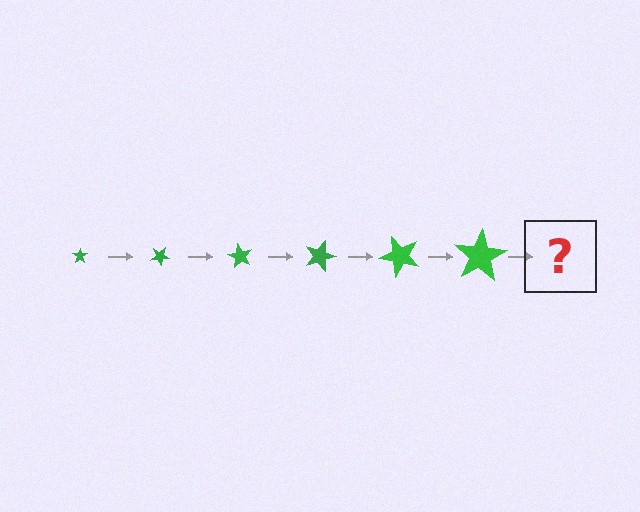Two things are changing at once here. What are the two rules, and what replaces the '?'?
The two rules are that the star grows larger each step and it rotates 30 degrees each step. The '?' should be a star, larger than the previous one and rotated 180 degrees from the start.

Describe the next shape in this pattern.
It should be a star, larger than the previous one and rotated 180 degrees from the start.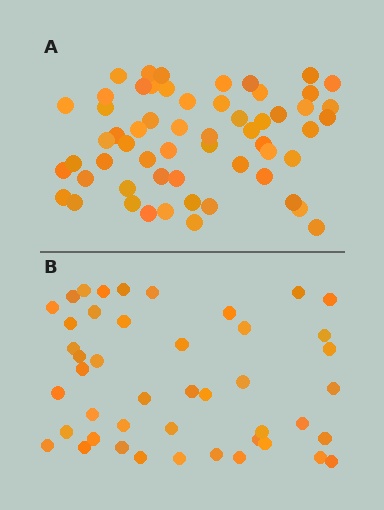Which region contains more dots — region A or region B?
Region A (the top region) has more dots.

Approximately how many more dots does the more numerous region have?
Region A has approximately 15 more dots than region B.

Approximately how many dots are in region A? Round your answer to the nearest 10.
About 60 dots. (The exact count is 58, which rounds to 60.)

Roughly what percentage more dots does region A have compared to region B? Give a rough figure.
About 30% more.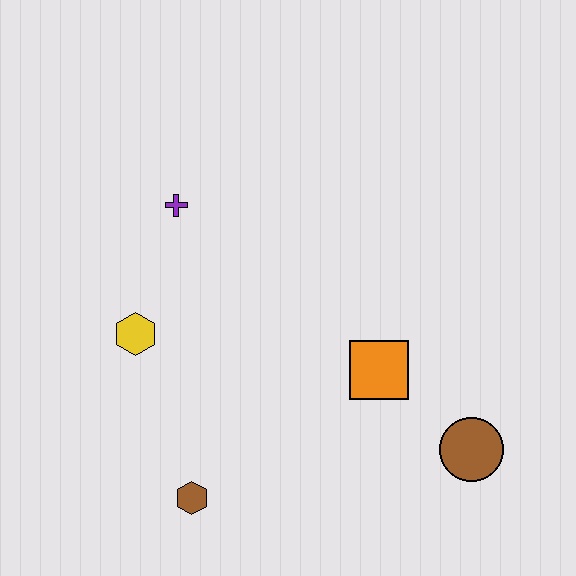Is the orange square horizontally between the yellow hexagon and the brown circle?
Yes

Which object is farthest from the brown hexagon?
The purple cross is farthest from the brown hexagon.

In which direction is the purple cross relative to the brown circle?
The purple cross is to the left of the brown circle.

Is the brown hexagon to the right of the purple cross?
Yes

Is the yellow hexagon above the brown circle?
Yes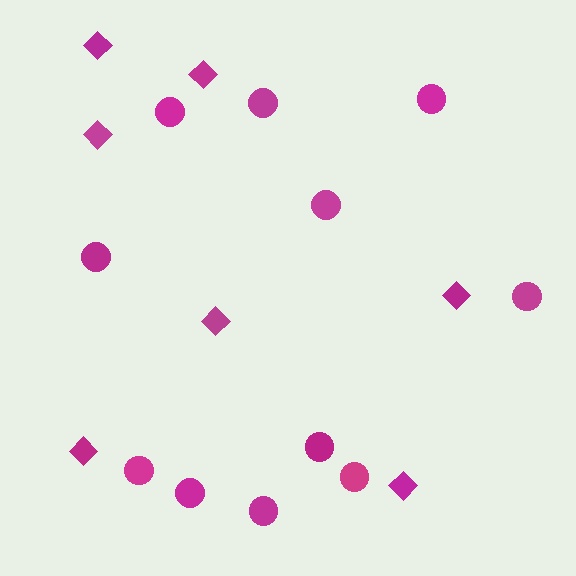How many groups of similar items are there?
There are 2 groups: one group of circles (11) and one group of diamonds (7).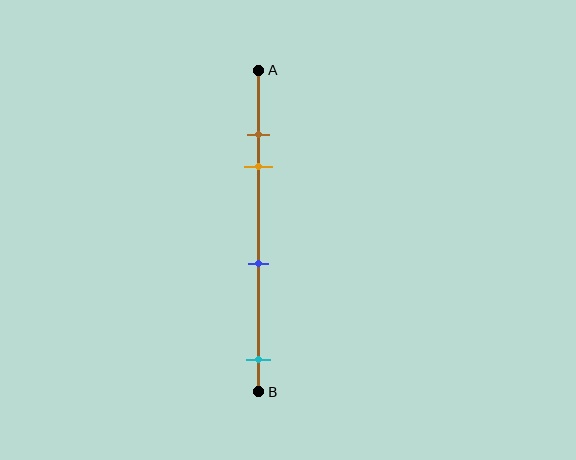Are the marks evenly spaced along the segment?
No, the marks are not evenly spaced.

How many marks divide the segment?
There are 4 marks dividing the segment.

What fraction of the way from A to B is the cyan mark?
The cyan mark is approximately 90% (0.9) of the way from A to B.